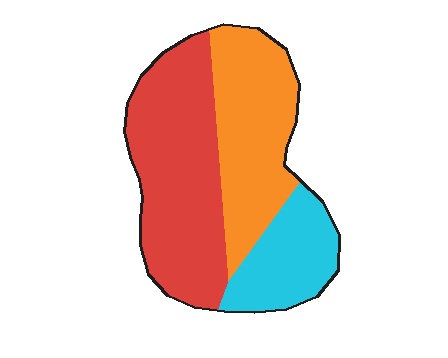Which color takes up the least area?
Cyan, at roughly 20%.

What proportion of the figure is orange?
Orange takes up between a third and a half of the figure.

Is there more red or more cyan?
Red.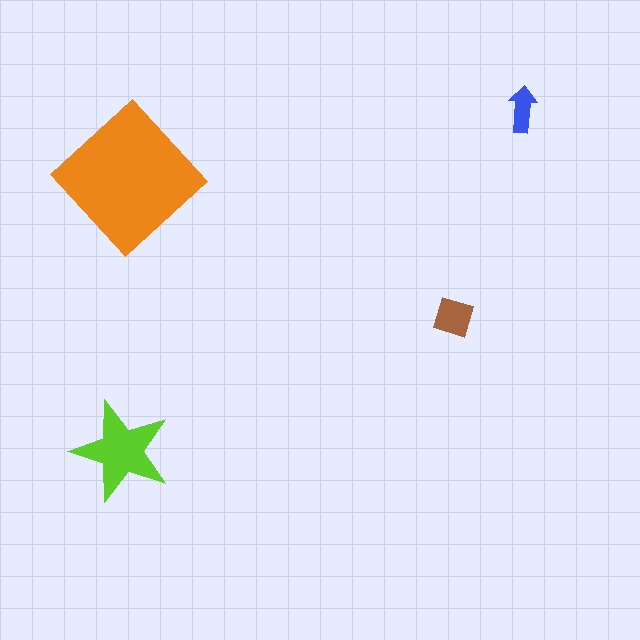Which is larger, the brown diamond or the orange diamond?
The orange diamond.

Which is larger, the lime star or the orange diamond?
The orange diamond.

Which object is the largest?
The orange diamond.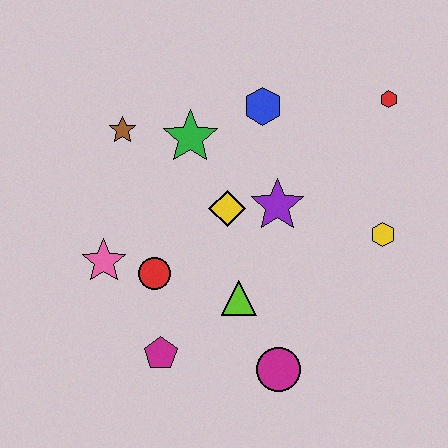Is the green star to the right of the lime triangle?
No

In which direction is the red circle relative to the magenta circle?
The red circle is to the left of the magenta circle.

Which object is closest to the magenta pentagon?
The red circle is closest to the magenta pentagon.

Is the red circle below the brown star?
Yes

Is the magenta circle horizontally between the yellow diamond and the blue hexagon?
No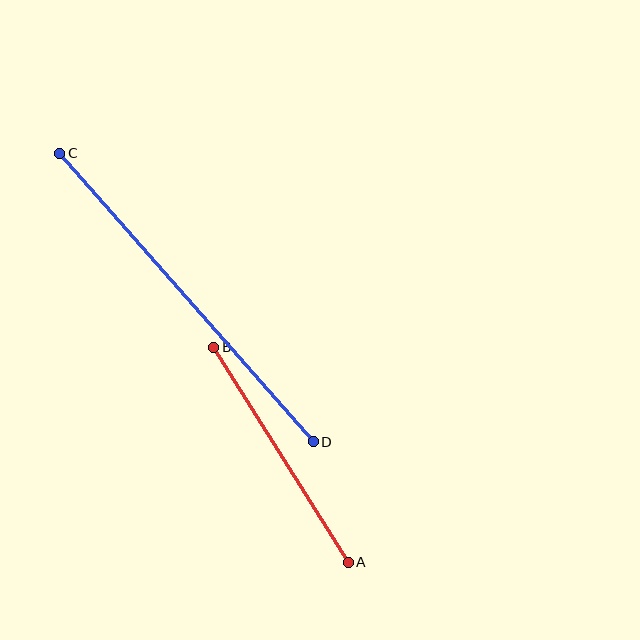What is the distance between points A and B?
The distance is approximately 253 pixels.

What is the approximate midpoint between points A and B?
The midpoint is at approximately (281, 455) pixels.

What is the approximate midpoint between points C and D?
The midpoint is at approximately (187, 297) pixels.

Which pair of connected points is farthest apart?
Points C and D are farthest apart.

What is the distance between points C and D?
The distance is approximately 384 pixels.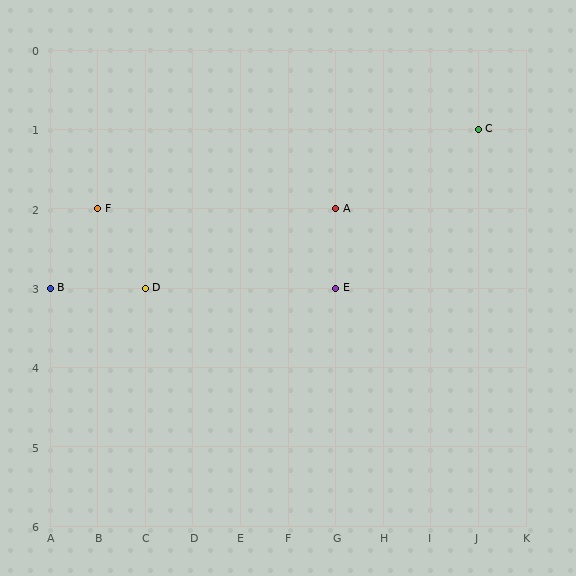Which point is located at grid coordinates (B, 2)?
Point F is at (B, 2).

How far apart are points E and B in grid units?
Points E and B are 6 columns apart.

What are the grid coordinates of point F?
Point F is at grid coordinates (B, 2).